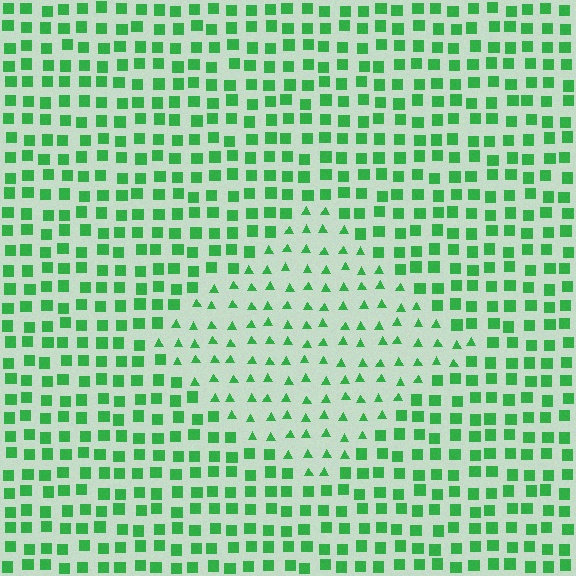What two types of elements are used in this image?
The image uses triangles inside the diamond region and squares outside it.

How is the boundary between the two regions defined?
The boundary is defined by a change in element shape: triangles inside vs. squares outside. All elements share the same color and spacing.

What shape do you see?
I see a diamond.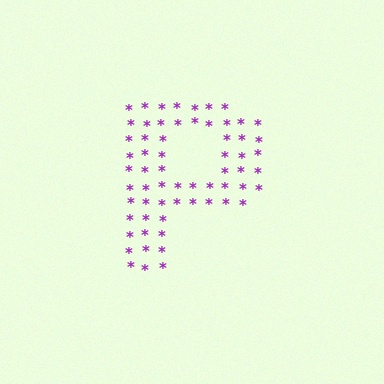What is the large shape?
The large shape is the letter P.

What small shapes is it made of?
It is made of small asterisks.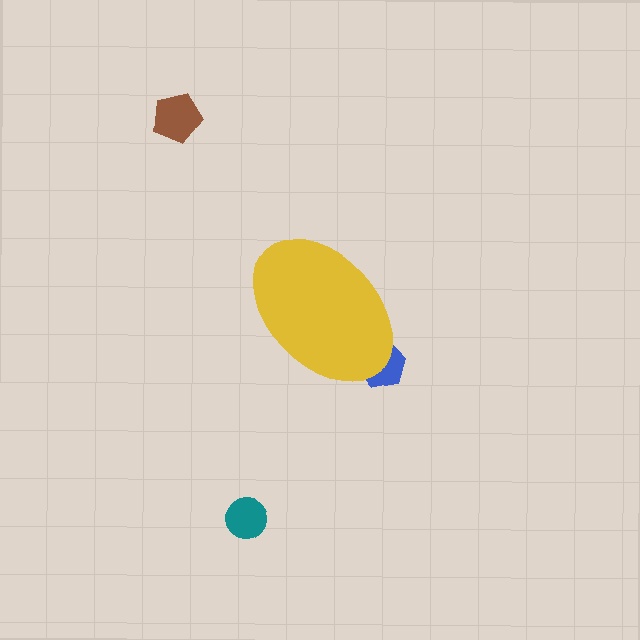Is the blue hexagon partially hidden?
Yes, the blue hexagon is partially hidden behind the yellow ellipse.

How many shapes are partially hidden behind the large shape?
1 shape is partially hidden.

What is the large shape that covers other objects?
A yellow ellipse.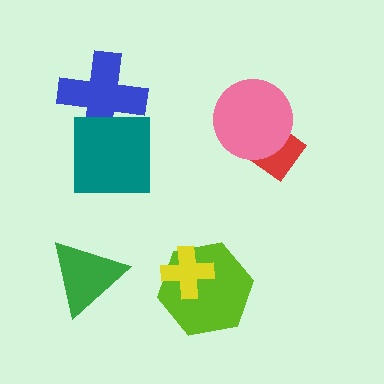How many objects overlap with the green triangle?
0 objects overlap with the green triangle.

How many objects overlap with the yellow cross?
1 object overlaps with the yellow cross.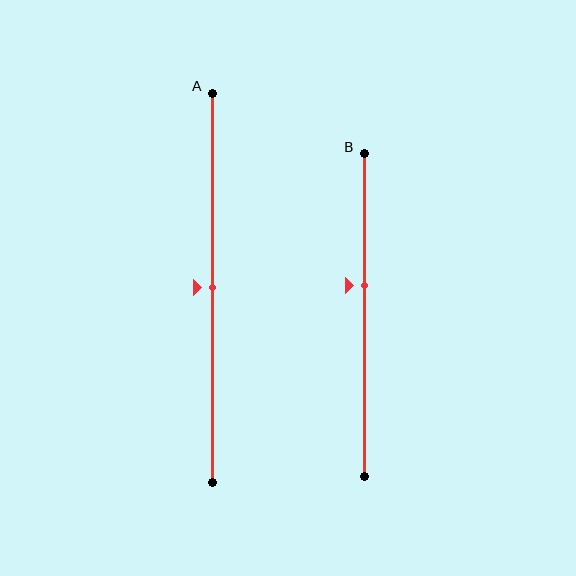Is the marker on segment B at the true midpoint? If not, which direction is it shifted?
No, the marker on segment B is shifted upward by about 9% of the segment length.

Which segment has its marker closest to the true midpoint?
Segment A has its marker closest to the true midpoint.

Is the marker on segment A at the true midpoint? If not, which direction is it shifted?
Yes, the marker on segment A is at the true midpoint.